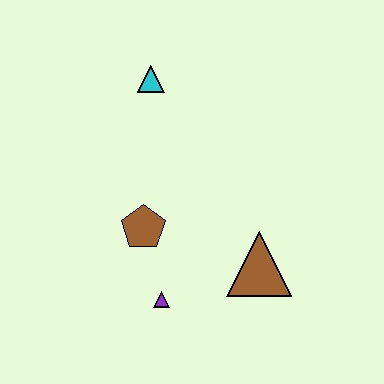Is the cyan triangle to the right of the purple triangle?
No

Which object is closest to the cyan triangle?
The brown pentagon is closest to the cyan triangle.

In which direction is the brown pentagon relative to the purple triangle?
The brown pentagon is above the purple triangle.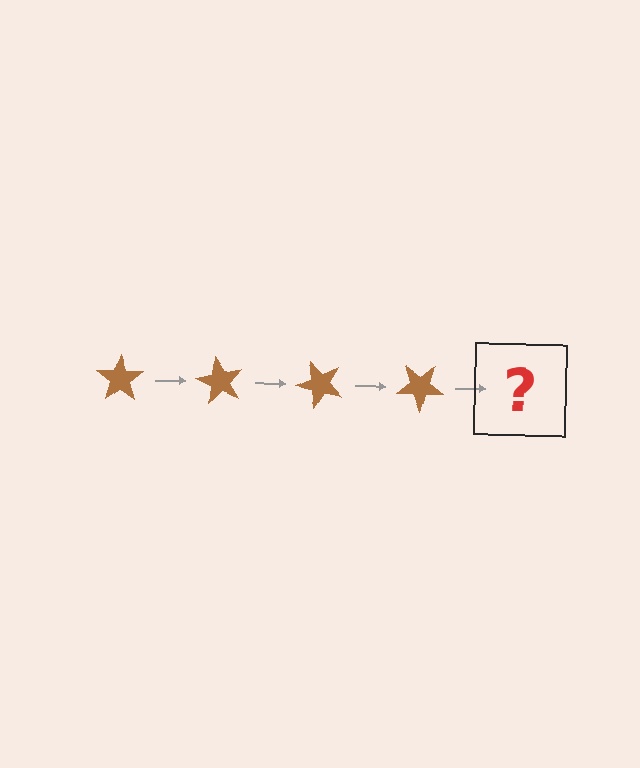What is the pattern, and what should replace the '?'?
The pattern is that the star rotates 60 degrees each step. The '?' should be a brown star rotated 240 degrees.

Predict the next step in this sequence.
The next step is a brown star rotated 240 degrees.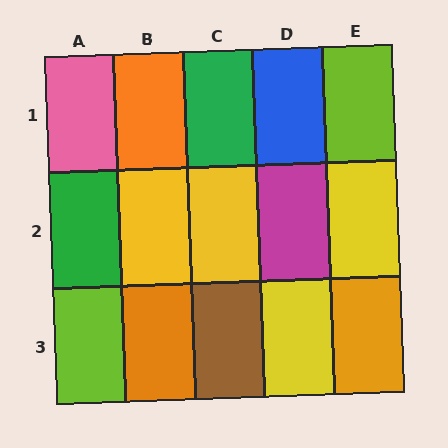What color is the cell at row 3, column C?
Brown.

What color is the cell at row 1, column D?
Blue.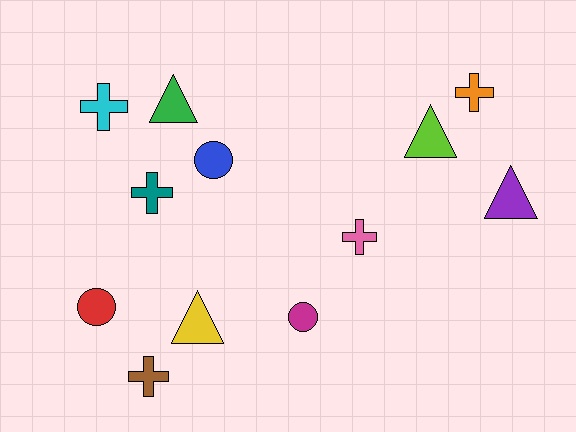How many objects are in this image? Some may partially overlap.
There are 12 objects.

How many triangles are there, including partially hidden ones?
There are 4 triangles.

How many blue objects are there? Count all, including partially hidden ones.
There is 1 blue object.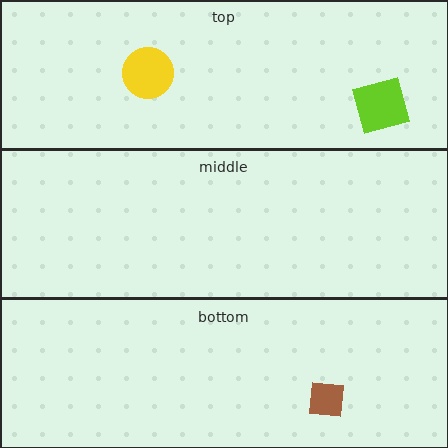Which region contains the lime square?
The top region.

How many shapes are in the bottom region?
1.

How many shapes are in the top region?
2.